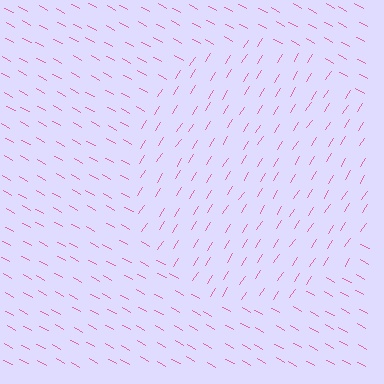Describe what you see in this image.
The image is filled with small pink line segments. A circle region in the image has lines oriented differently from the surrounding lines, creating a visible texture boundary.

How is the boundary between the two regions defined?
The boundary is defined purely by a change in line orientation (approximately 87 degrees difference). All lines are the same color and thickness.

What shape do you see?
I see a circle.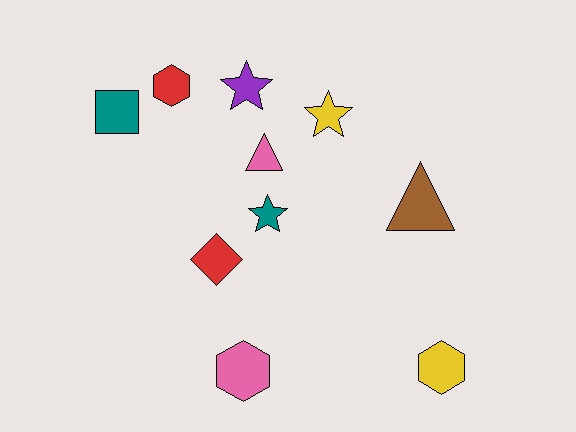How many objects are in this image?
There are 10 objects.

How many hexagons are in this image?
There are 3 hexagons.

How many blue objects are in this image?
There are no blue objects.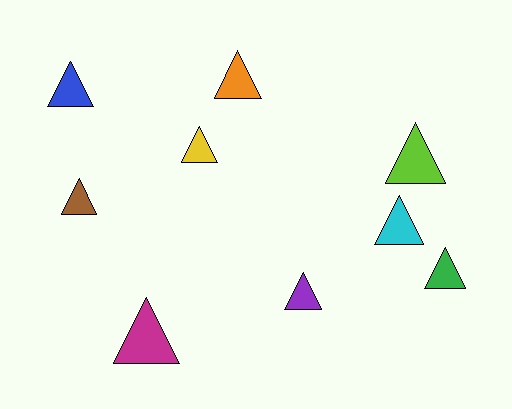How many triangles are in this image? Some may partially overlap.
There are 9 triangles.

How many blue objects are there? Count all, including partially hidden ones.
There is 1 blue object.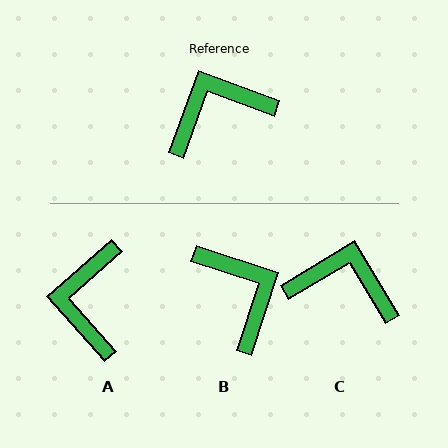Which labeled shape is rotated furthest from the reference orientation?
B, about 88 degrees away.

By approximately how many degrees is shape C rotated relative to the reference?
Approximately 39 degrees clockwise.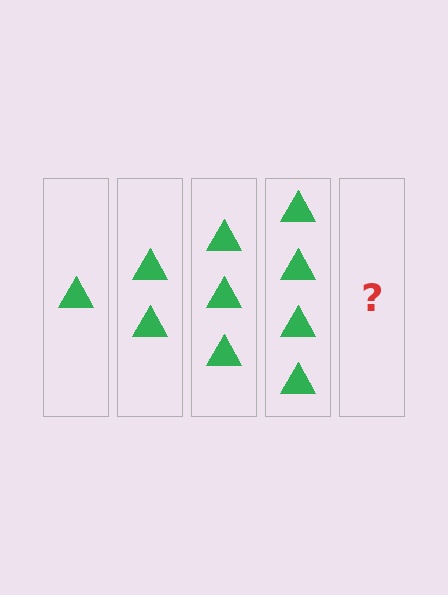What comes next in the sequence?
The next element should be 5 triangles.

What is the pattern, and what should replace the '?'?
The pattern is that each step adds one more triangle. The '?' should be 5 triangles.